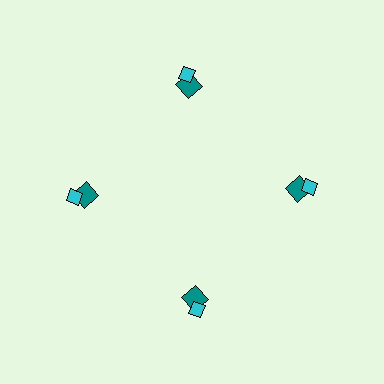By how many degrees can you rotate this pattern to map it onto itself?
The pattern maps onto itself every 90 degrees of rotation.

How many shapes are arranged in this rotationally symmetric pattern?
There are 8 shapes, arranged in 4 groups of 2.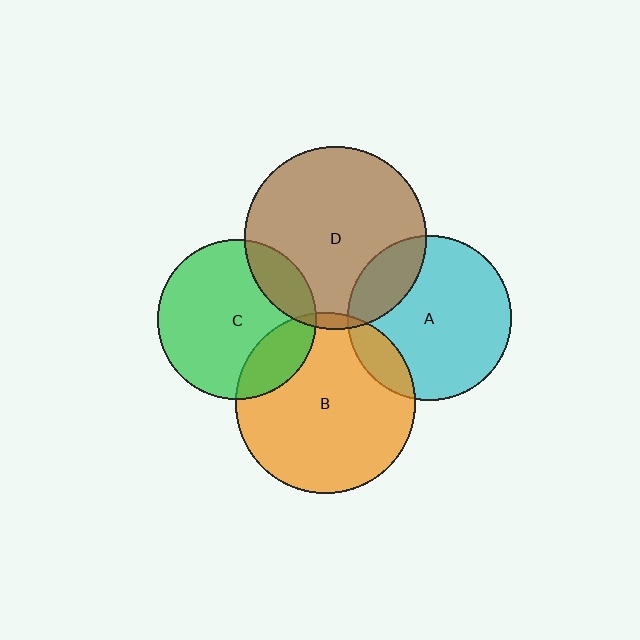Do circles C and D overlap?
Yes.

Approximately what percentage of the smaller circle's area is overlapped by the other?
Approximately 15%.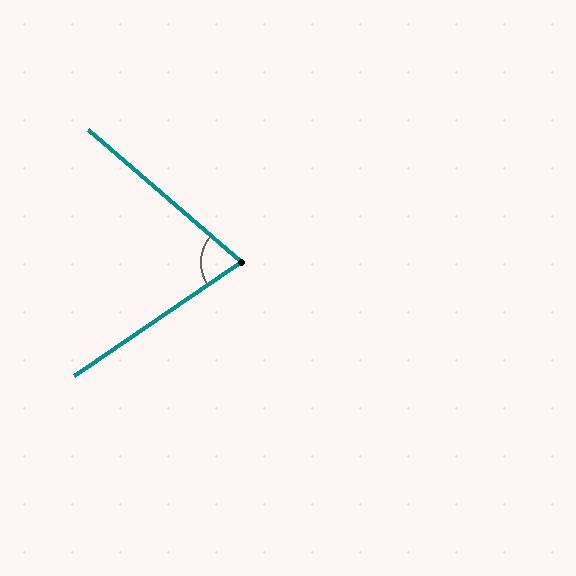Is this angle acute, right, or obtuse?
It is acute.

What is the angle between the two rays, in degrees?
Approximately 75 degrees.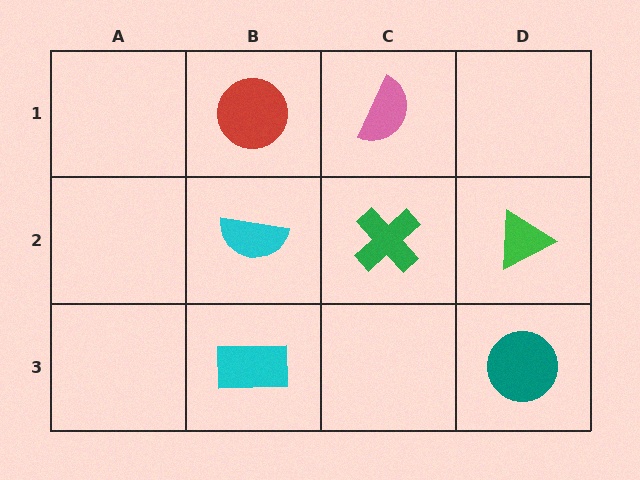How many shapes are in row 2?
3 shapes.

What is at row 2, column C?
A green cross.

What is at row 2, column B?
A cyan semicircle.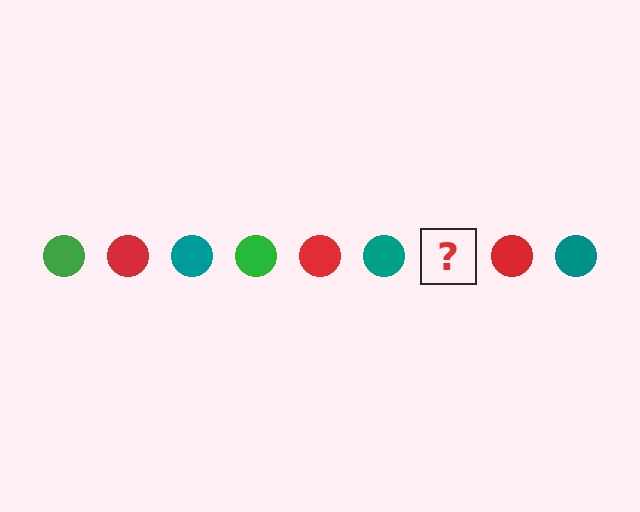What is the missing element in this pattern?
The missing element is a green circle.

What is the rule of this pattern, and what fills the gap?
The rule is that the pattern cycles through green, red, teal circles. The gap should be filled with a green circle.